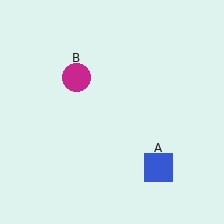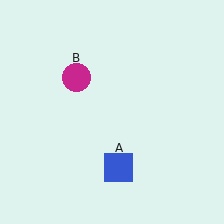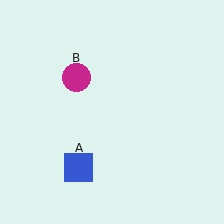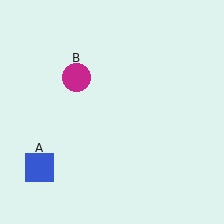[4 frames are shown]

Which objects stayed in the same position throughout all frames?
Magenta circle (object B) remained stationary.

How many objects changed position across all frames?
1 object changed position: blue square (object A).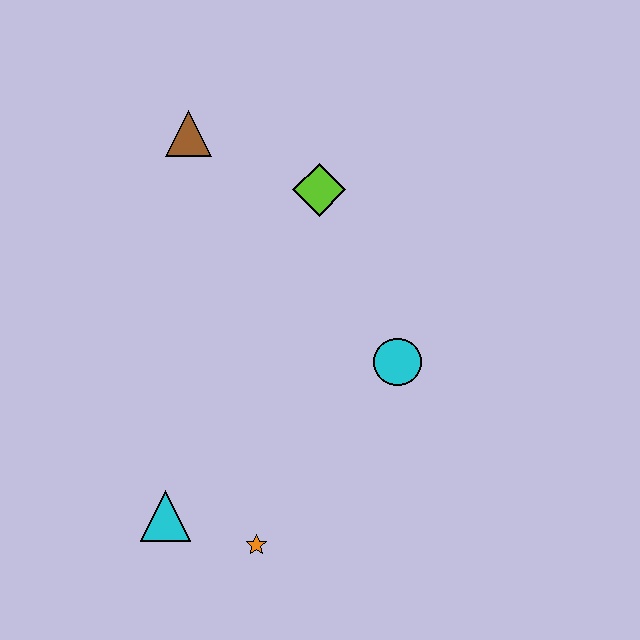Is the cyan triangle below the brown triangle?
Yes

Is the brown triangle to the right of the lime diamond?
No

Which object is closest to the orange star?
The cyan triangle is closest to the orange star.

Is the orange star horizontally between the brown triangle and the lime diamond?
Yes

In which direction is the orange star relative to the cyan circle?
The orange star is below the cyan circle.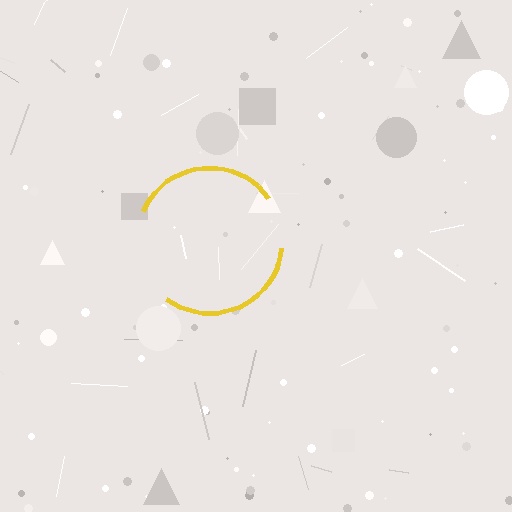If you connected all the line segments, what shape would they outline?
They would outline a circle.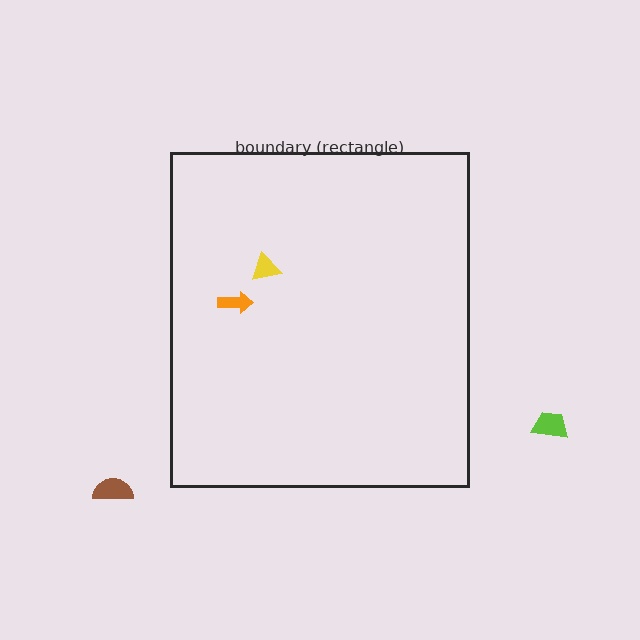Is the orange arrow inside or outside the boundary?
Inside.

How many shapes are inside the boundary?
2 inside, 2 outside.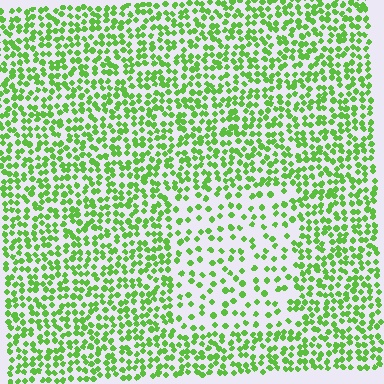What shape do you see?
I see a rectangle.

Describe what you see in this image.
The image contains small lime elements arranged at two different densities. A rectangle-shaped region is visible where the elements are less densely packed than the surrounding area.